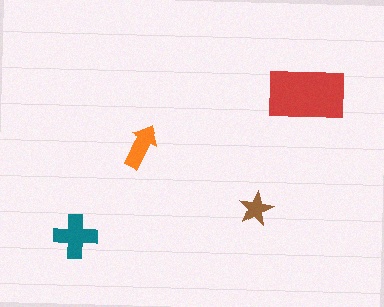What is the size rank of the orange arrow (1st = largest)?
3rd.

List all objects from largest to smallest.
The red rectangle, the teal cross, the orange arrow, the brown star.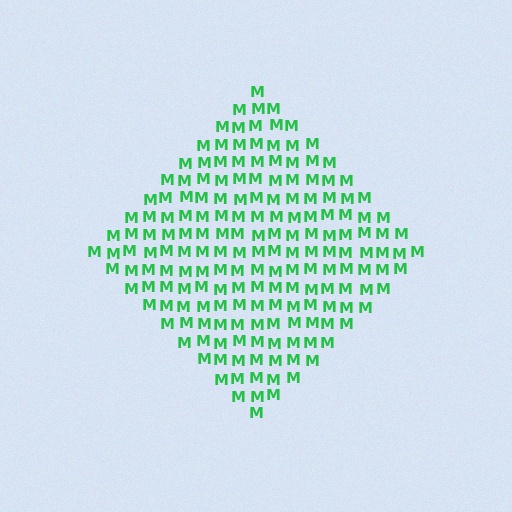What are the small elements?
The small elements are letter M's.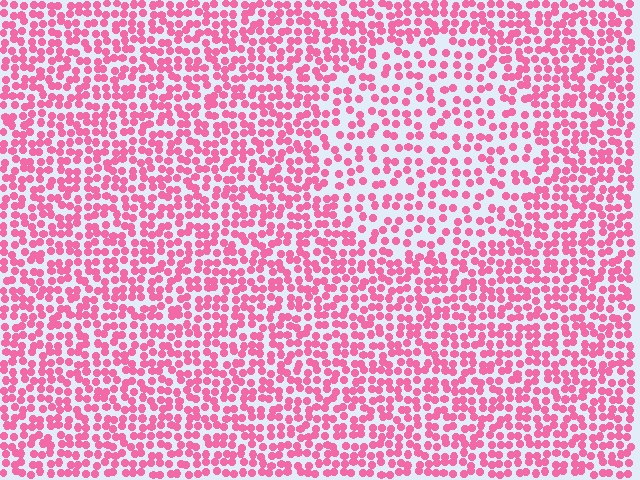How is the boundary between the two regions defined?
The boundary is defined by a change in element density (approximately 1.7x ratio). All elements are the same color, size, and shape.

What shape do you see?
I see a circle.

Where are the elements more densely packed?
The elements are more densely packed outside the circle boundary.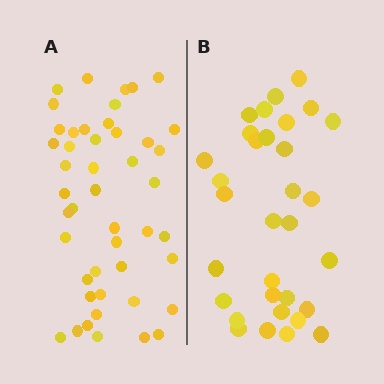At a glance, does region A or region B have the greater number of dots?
Region A (the left region) has more dots.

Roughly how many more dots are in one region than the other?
Region A has approximately 15 more dots than region B.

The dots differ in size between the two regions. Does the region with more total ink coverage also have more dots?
No. Region B has more total ink coverage because its dots are larger, but region A actually contains more individual dots. Total area can be misleading — the number of items is what matters here.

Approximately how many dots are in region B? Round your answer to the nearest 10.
About 30 dots. (The exact count is 32, which rounds to 30.)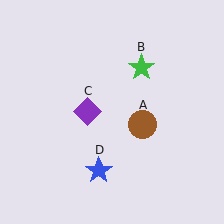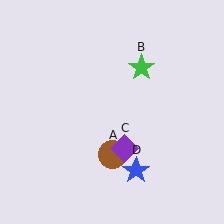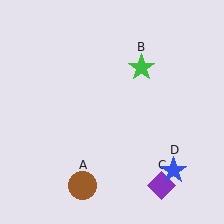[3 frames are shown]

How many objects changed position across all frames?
3 objects changed position: brown circle (object A), purple diamond (object C), blue star (object D).